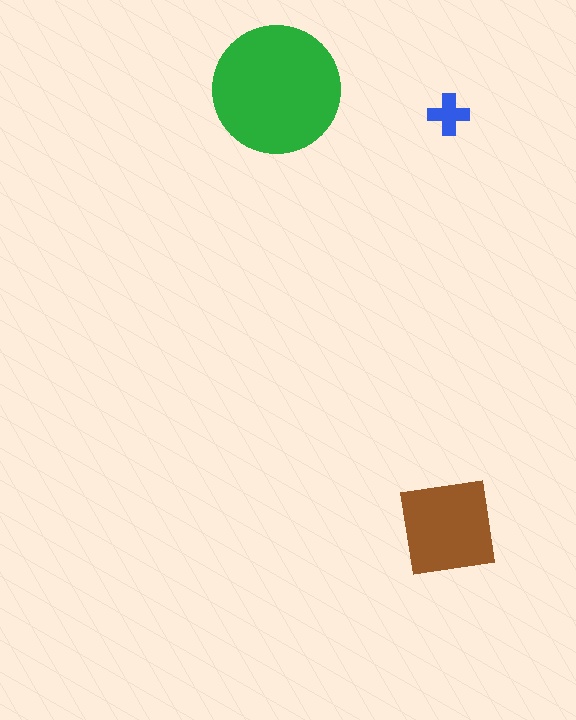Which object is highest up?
The green circle is topmost.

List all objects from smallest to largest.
The blue cross, the brown square, the green circle.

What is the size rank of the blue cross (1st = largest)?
3rd.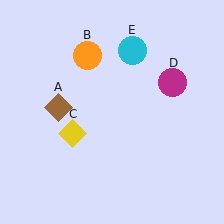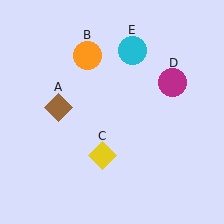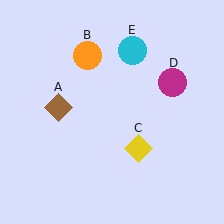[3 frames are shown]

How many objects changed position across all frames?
1 object changed position: yellow diamond (object C).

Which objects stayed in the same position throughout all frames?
Brown diamond (object A) and orange circle (object B) and magenta circle (object D) and cyan circle (object E) remained stationary.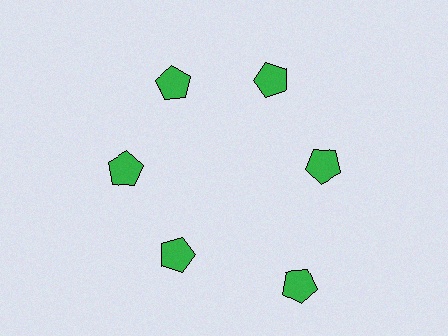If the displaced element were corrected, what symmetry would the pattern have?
It would have 6-fold rotational symmetry — the pattern would map onto itself every 60 degrees.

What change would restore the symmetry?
The symmetry would be restored by moving it inward, back onto the ring so that all 6 pentagons sit at equal angles and equal distance from the center.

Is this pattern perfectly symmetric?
No. The 6 green pentagons are arranged in a ring, but one element near the 5 o'clock position is pushed outward from the center, breaking the 6-fold rotational symmetry.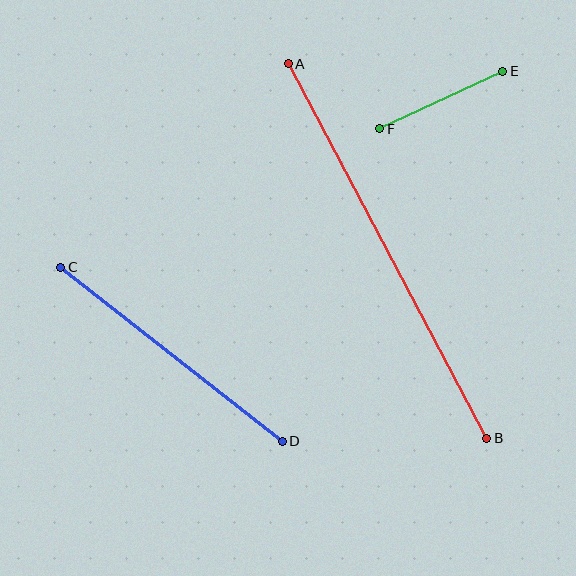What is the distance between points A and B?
The distance is approximately 424 pixels.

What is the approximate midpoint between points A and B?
The midpoint is at approximately (387, 251) pixels.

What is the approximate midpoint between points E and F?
The midpoint is at approximately (441, 100) pixels.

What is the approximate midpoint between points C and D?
The midpoint is at approximately (171, 354) pixels.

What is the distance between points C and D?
The distance is approximately 281 pixels.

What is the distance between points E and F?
The distance is approximately 136 pixels.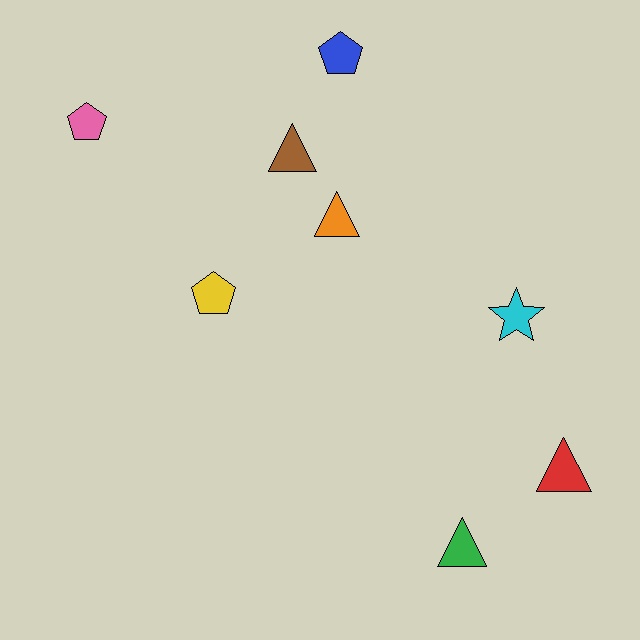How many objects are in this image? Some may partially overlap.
There are 8 objects.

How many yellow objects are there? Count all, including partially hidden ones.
There is 1 yellow object.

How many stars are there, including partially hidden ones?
There is 1 star.